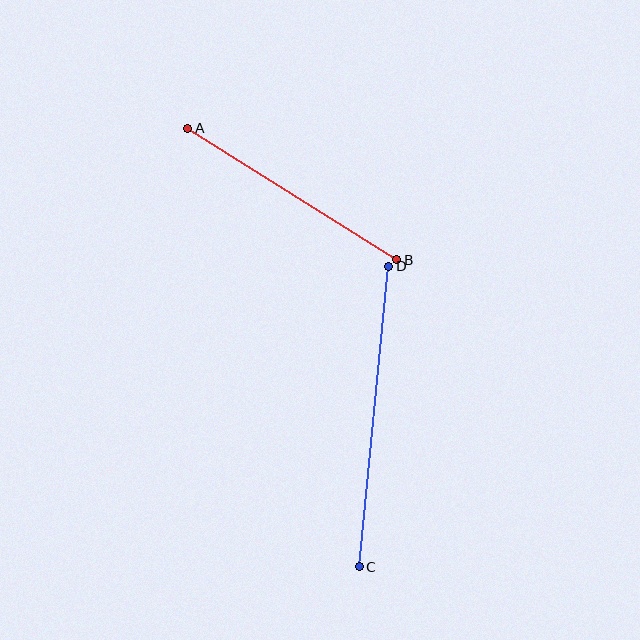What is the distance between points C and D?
The distance is approximately 302 pixels.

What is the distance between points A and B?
The distance is approximately 247 pixels.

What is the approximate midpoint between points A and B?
The midpoint is at approximately (292, 194) pixels.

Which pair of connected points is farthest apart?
Points C and D are farthest apart.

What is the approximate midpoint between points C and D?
The midpoint is at approximately (374, 417) pixels.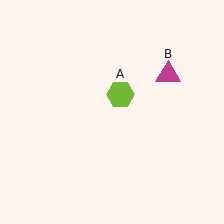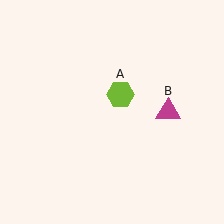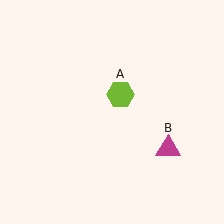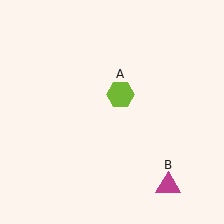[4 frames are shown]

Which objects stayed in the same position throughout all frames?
Lime hexagon (object A) remained stationary.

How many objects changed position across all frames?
1 object changed position: magenta triangle (object B).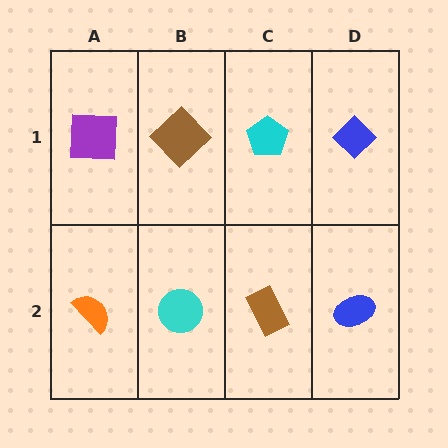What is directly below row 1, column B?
A cyan circle.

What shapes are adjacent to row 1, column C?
A brown rectangle (row 2, column C), a brown diamond (row 1, column B), a blue diamond (row 1, column D).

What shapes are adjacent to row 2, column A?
A purple square (row 1, column A), a cyan circle (row 2, column B).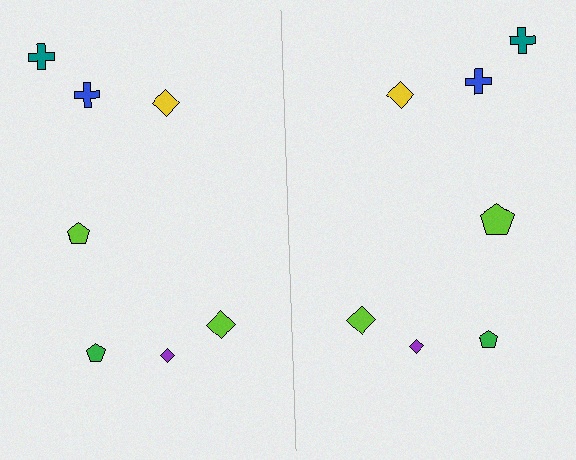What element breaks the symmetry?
The lime pentagon on the right side has a different size than its mirror counterpart.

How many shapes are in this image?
There are 14 shapes in this image.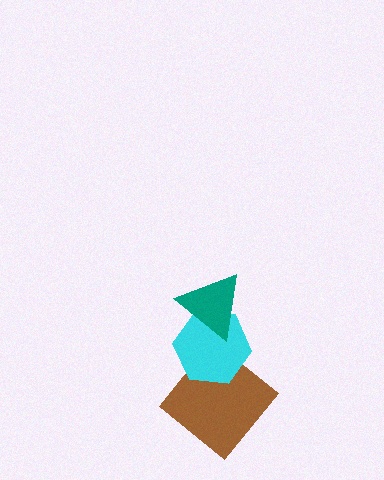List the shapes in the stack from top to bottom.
From top to bottom: the teal triangle, the cyan hexagon, the brown diamond.